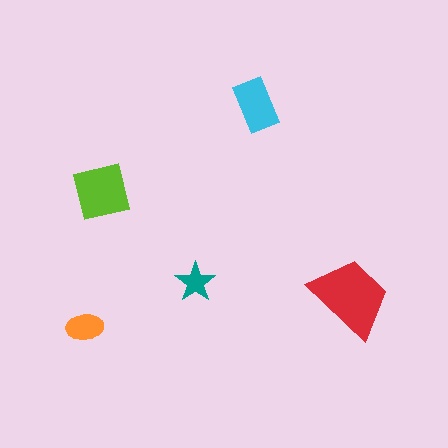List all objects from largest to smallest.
The red trapezoid, the lime square, the cyan rectangle, the orange ellipse, the teal star.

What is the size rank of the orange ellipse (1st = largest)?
4th.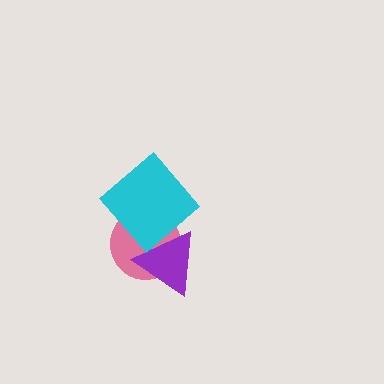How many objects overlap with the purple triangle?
2 objects overlap with the purple triangle.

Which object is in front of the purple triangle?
The cyan diamond is in front of the purple triangle.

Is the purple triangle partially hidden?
Yes, it is partially covered by another shape.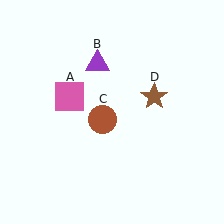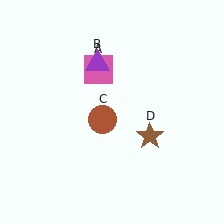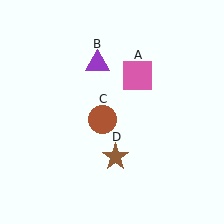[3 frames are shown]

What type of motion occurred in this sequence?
The pink square (object A), brown star (object D) rotated clockwise around the center of the scene.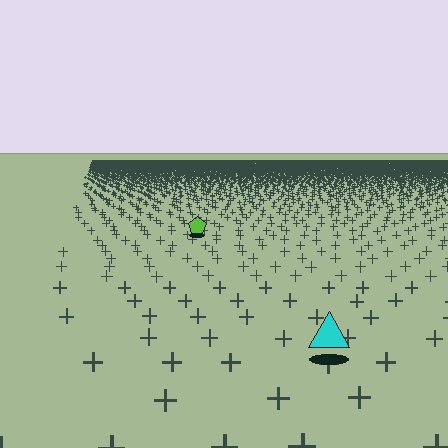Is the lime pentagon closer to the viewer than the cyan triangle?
No. The cyan triangle is closer — you can tell from the texture gradient: the ground texture is coarser near it.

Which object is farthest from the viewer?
The lime pentagon is farthest from the viewer. It appears smaller and the ground texture around it is denser.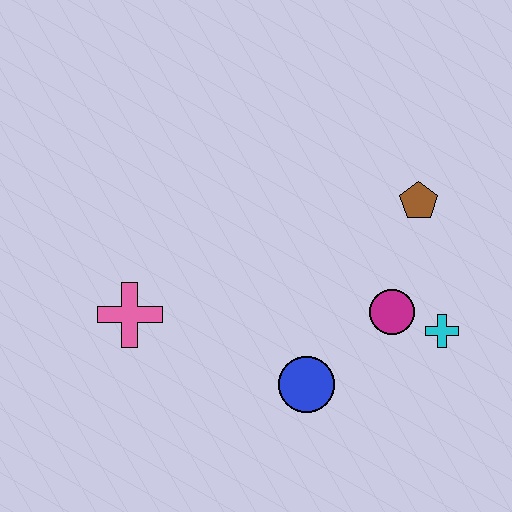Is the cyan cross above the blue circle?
Yes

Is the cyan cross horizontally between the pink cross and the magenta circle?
No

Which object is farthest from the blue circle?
The brown pentagon is farthest from the blue circle.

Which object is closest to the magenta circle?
The cyan cross is closest to the magenta circle.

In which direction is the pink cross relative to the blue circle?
The pink cross is to the left of the blue circle.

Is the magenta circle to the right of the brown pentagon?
No